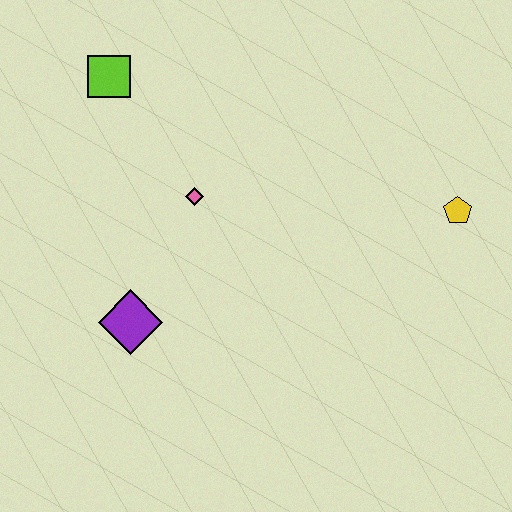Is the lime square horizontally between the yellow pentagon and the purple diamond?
No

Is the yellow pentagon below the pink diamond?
Yes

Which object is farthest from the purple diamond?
The yellow pentagon is farthest from the purple diamond.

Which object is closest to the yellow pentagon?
The pink diamond is closest to the yellow pentagon.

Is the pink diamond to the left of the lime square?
No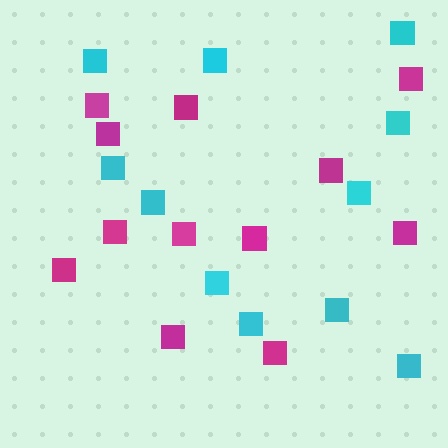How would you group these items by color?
There are 2 groups: one group of magenta squares (12) and one group of cyan squares (11).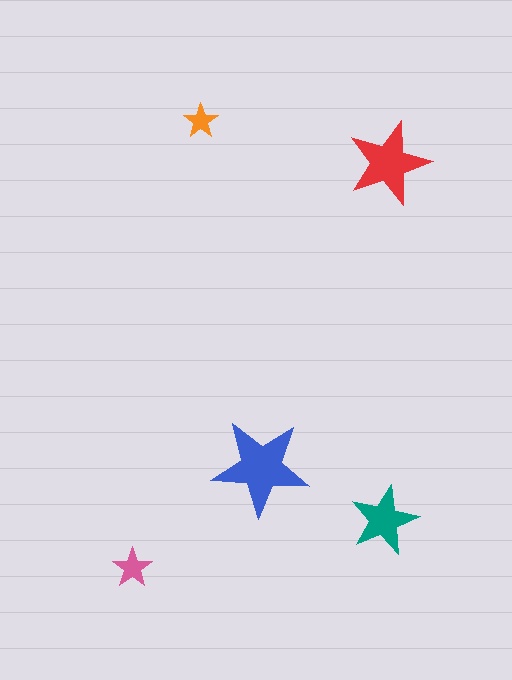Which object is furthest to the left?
The pink star is leftmost.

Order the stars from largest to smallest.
the blue one, the red one, the teal one, the pink one, the orange one.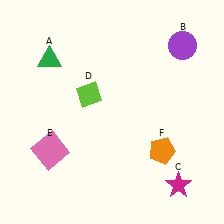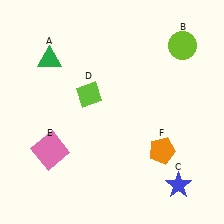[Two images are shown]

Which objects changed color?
B changed from purple to lime. C changed from magenta to blue.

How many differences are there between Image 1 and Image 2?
There are 2 differences between the two images.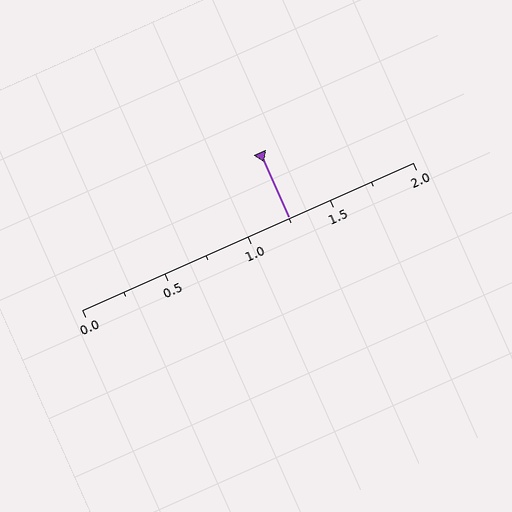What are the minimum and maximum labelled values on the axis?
The axis runs from 0.0 to 2.0.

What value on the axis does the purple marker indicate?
The marker indicates approximately 1.25.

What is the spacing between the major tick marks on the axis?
The major ticks are spaced 0.5 apart.